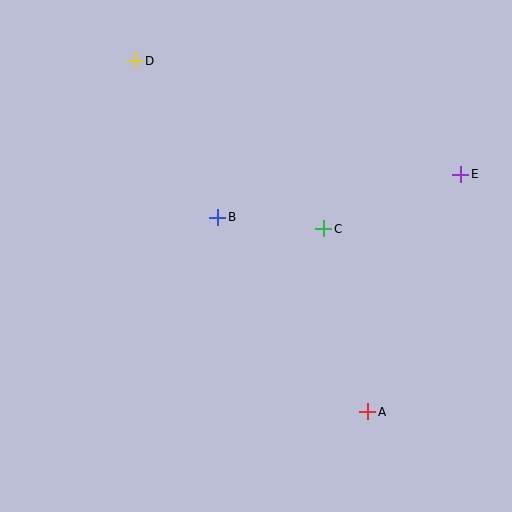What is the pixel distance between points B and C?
The distance between B and C is 107 pixels.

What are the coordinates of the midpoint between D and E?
The midpoint between D and E is at (298, 118).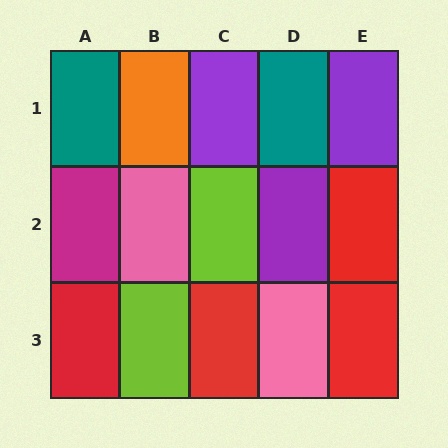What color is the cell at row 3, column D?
Pink.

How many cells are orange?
1 cell is orange.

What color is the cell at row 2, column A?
Magenta.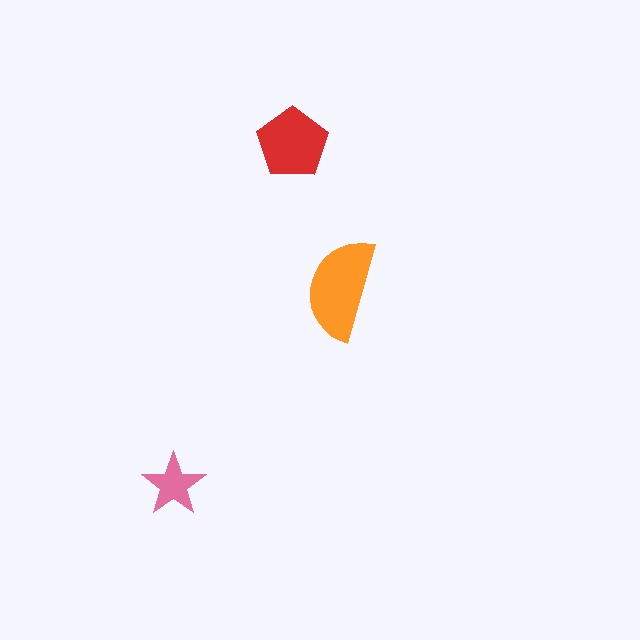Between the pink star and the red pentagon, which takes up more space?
The red pentagon.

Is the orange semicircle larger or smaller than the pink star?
Larger.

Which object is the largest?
The orange semicircle.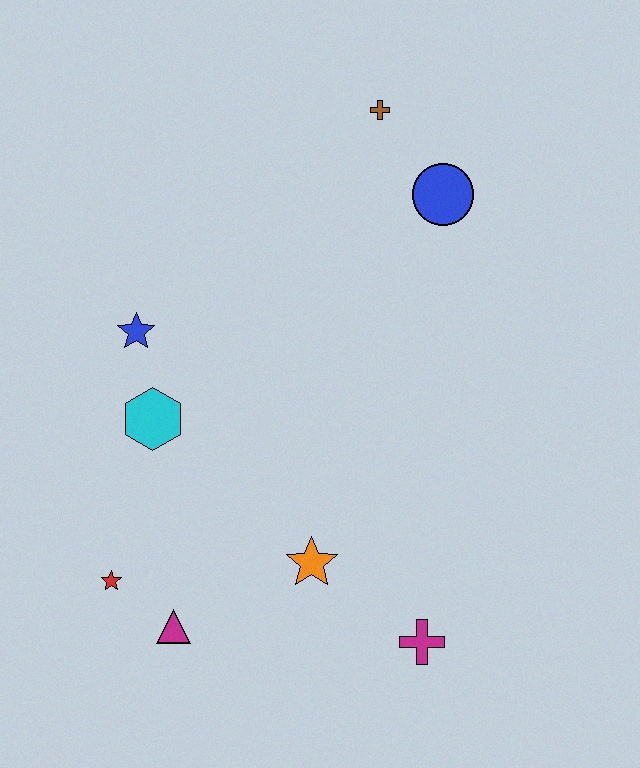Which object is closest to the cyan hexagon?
The blue star is closest to the cyan hexagon.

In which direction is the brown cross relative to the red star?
The brown cross is above the red star.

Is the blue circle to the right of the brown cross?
Yes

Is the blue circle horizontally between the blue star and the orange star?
No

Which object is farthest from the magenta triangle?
The brown cross is farthest from the magenta triangle.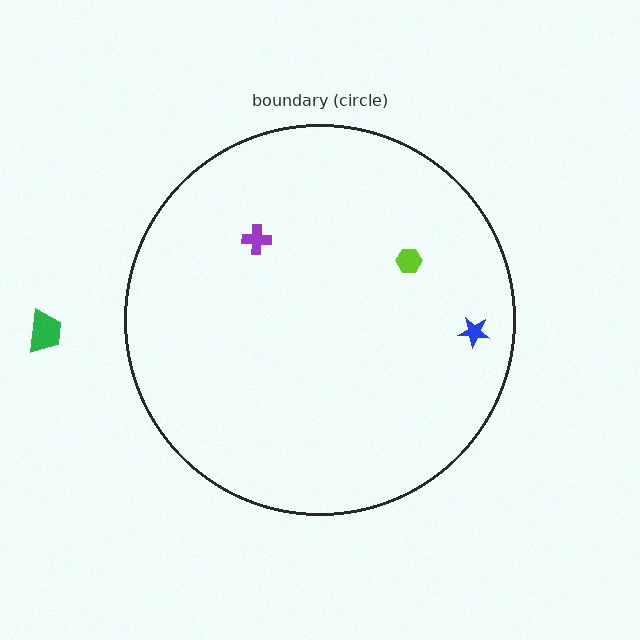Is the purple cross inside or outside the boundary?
Inside.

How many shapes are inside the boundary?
3 inside, 1 outside.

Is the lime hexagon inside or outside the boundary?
Inside.